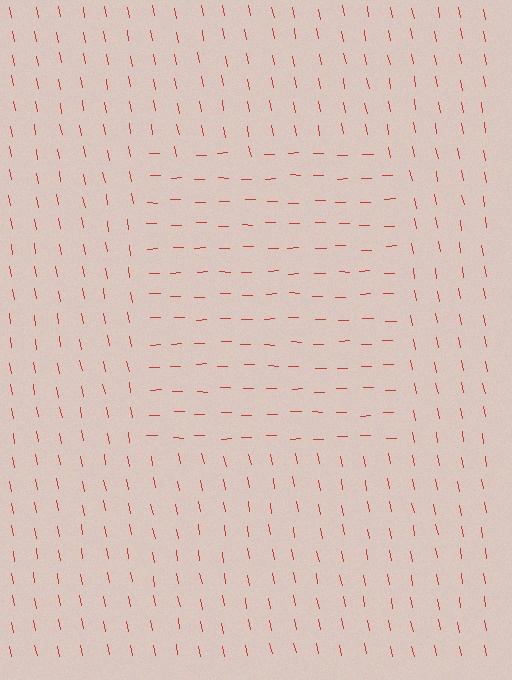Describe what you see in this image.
The image is filled with small red line segments. A rectangle region in the image has lines oriented differently from the surrounding lines, creating a visible texture boundary.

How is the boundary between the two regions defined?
The boundary is defined purely by a change in line orientation (approximately 80 degrees difference). All lines are the same color and thickness.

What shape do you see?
I see a rectangle.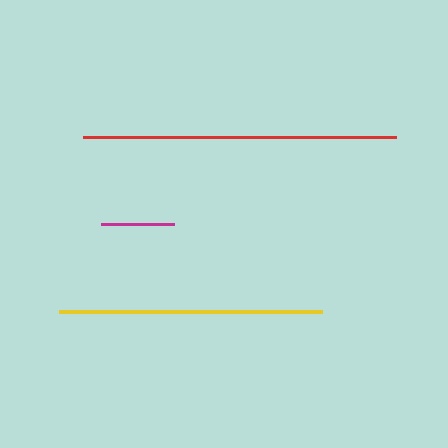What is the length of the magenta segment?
The magenta segment is approximately 73 pixels long.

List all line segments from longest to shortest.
From longest to shortest: red, yellow, magenta.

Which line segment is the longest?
The red line is the longest at approximately 313 pixels.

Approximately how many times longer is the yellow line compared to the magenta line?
The yellow line is approximately 3.6 times the length of the magenta line.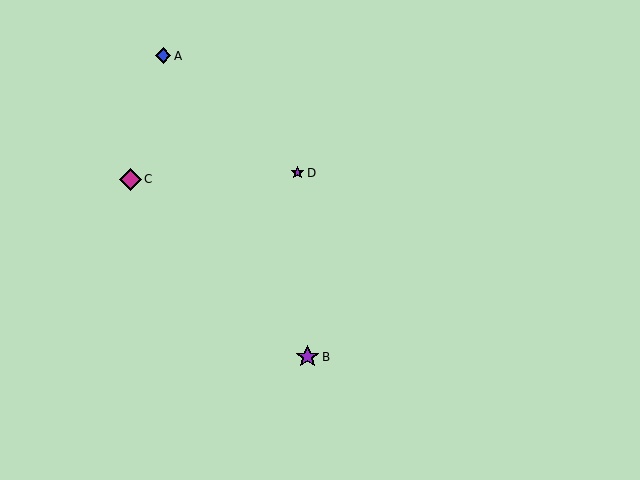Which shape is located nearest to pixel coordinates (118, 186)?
The magenta diamond (labeled C) at (130, 179) is nearest to that location.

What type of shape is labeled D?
Shape D is a purple star.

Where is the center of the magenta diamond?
The center of the magenta diamond is at (130, 179).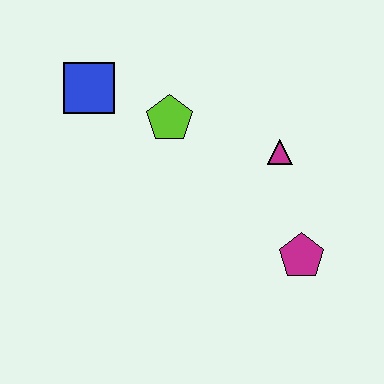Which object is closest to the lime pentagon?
The blue square is closest to the lime pentagon.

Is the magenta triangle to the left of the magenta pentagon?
Yes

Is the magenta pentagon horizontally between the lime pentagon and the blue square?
No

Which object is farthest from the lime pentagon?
The magenta pentagon is farthest from the lime pentagon.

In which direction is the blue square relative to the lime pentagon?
The blue square is to the left of the lime pentagon.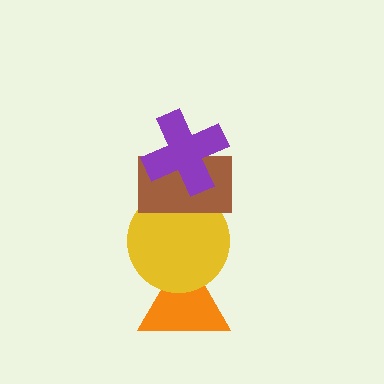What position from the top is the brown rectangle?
The brown rectangle is 2nd from the top.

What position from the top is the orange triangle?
The orange triangle is 4th from the top.